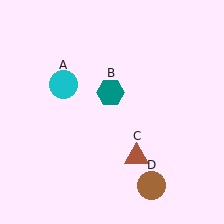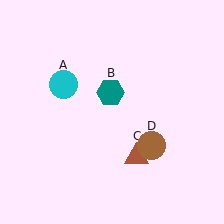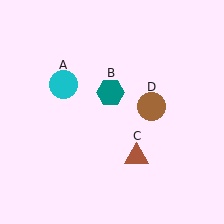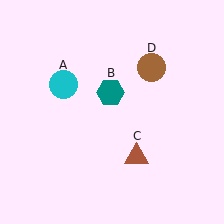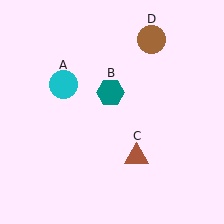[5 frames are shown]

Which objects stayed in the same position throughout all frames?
Cyan circle (object A) and teal hexagon (object B) and brown triangle (object C) remained stationary.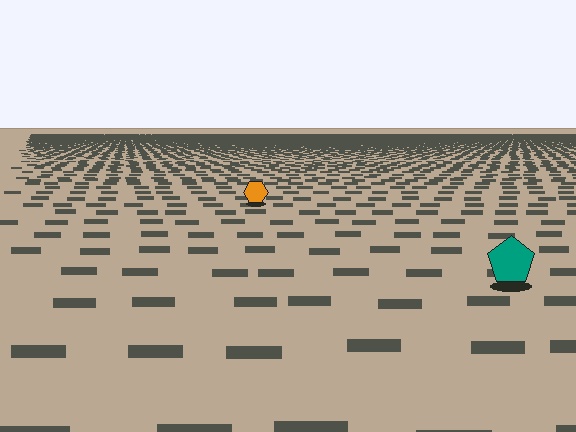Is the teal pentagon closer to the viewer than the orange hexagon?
Yes. The teal pentagon is closer — you can tell from the texture gradient: the ground texture is coarser near it.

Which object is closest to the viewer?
The teal pentagon is closest. The texture marks near it are larger and more spread out.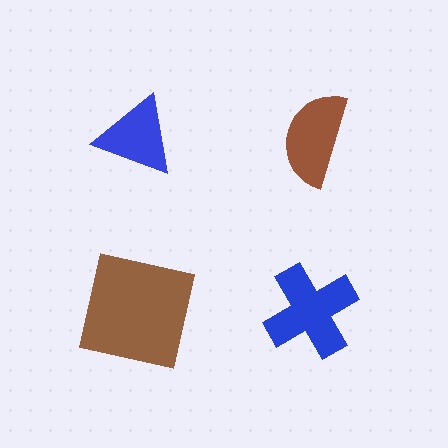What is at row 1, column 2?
A brown semicircle.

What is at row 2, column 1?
A brown square.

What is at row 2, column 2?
A blue cross.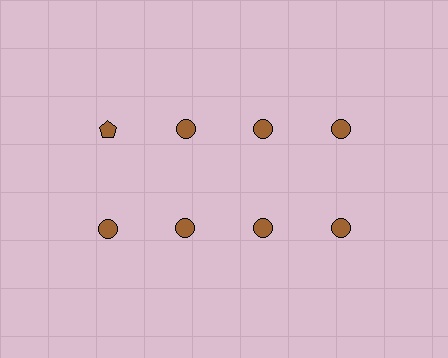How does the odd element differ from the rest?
It has a different shape: pentagon instead of circle.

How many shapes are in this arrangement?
There are 8 shapes arranged in a grid pattern.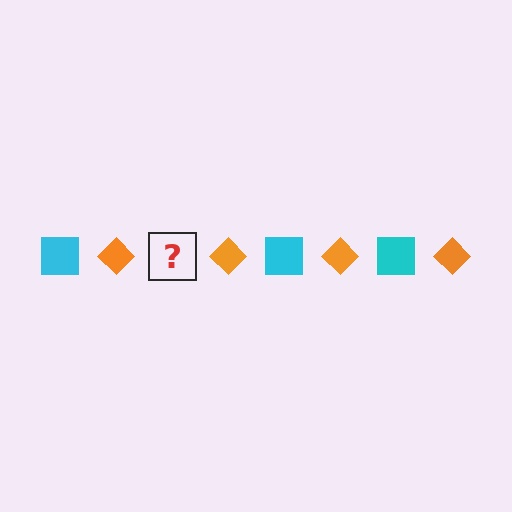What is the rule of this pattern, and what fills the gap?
The rule is that the pattern alternates between cyan square and orange diamond. The gap should be filled with a cyan square.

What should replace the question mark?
The question mark should be replaced with a cyan square.